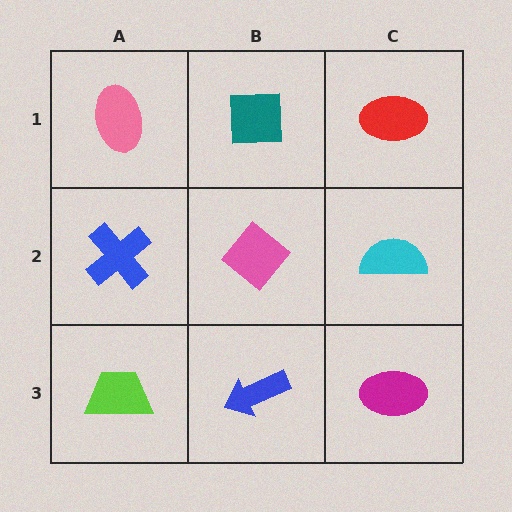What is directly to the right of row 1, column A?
A teal square.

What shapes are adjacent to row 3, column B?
A pink diamond (row 2, column B), a lime trapezoid (row 3, column A), a magenta ellipse (row 3, column C).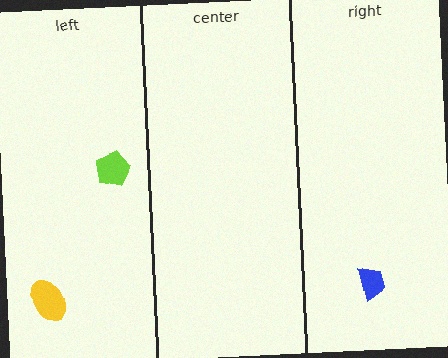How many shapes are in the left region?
2.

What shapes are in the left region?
The lime pentagon, the yellow ellipse.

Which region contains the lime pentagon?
The left region.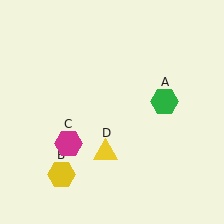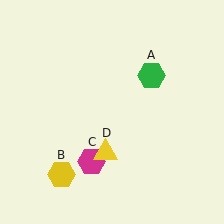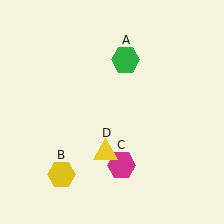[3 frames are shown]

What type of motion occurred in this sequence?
The green hexagon (object A), magenta hexagon (object C) rotated counterclockwise around the center of the scene.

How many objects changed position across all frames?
2 objects changed position: green hexagon (object A), magenta hexagon (object C).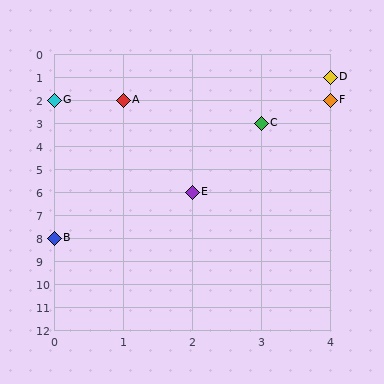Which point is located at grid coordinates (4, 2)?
Point F is at (4, 2).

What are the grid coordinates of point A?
Point A is at grid coordinates (1, 2).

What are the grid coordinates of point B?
Point B is at grid coordinates (0, 8).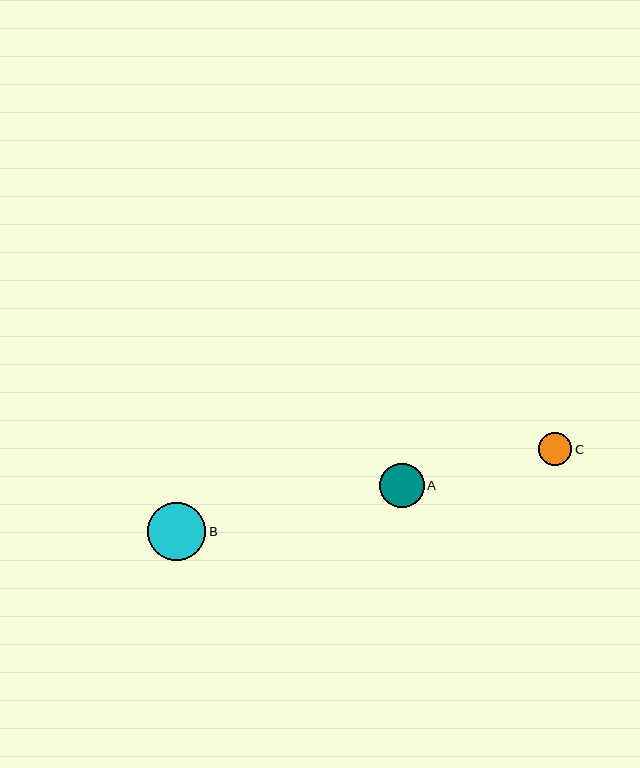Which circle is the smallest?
Circle C is the smallest with a size of approximately 33 pixels.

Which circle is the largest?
Circle B is the largest with a size of approximately 58 pixels.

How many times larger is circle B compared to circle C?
Circle B is approximately 1.8 times the size of circle C.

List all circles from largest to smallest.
From largest to smallest: B, A, C.